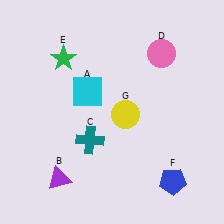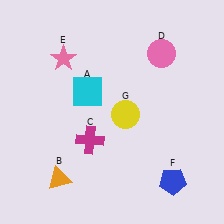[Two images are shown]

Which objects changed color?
B changed from purple to orange. C changed from teal to magenta. E changed from green to pink.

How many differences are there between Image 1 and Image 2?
There are 3 differences between the two images.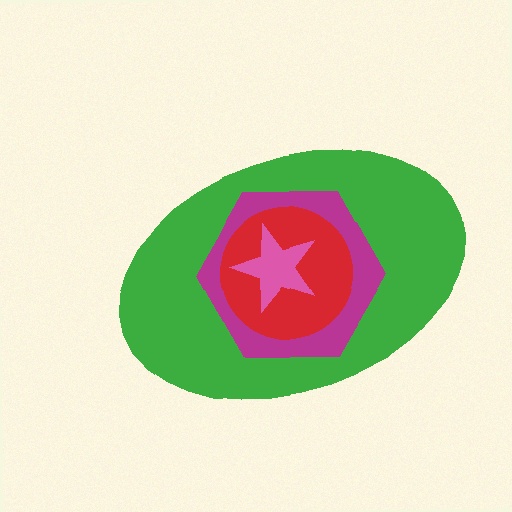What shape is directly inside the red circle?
The pink star.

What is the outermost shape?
The green ellipse.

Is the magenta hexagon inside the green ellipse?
Yes.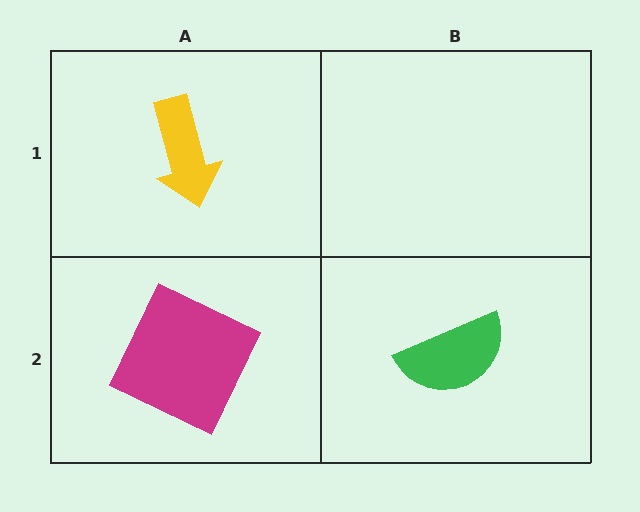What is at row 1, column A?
A yellow arrow.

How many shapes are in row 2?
2 shapes.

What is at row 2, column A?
A magenta square.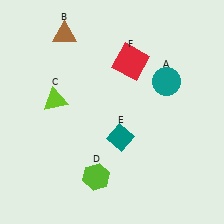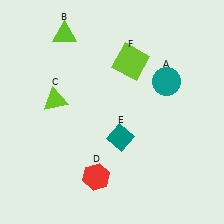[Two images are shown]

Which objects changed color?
B changed from brown to lime. D changed from lime to red. F changed from red to lime.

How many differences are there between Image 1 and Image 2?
There are 3 differences between the two images.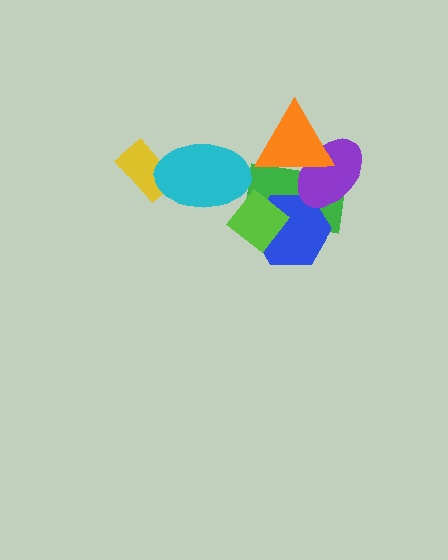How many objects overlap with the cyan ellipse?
2 objects overlap with the cyan ellipse.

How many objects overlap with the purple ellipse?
3 objects overlap with the purple ellipse.